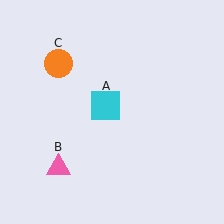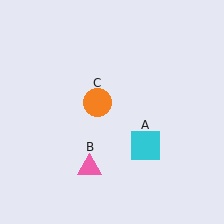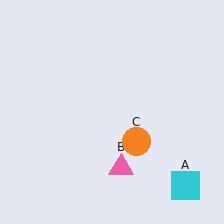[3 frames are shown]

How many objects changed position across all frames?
3 objects changed position: cyan square (object A), pink triangle (object B), orange circle (object C).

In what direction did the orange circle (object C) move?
The orange circle (object C) moved down and to the right.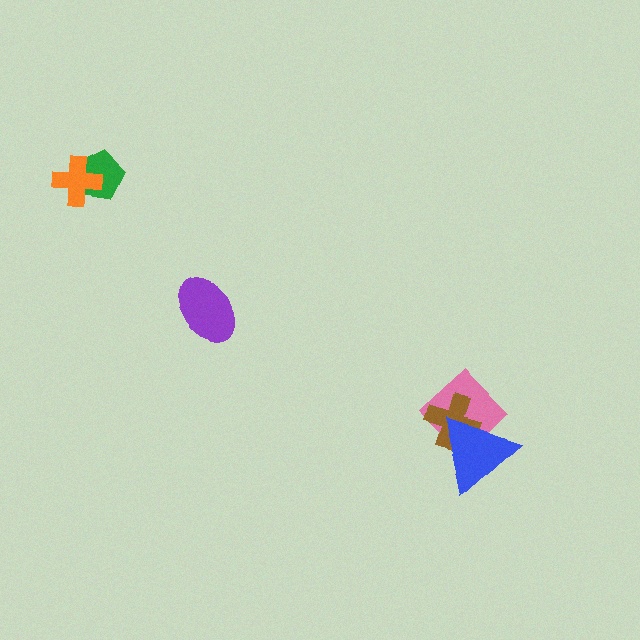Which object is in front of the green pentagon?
The orange cross is in front of the green pentagon.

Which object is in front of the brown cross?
The blue triangle is in front of the brown cross.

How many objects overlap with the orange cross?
1 object overlaps with the orange cross.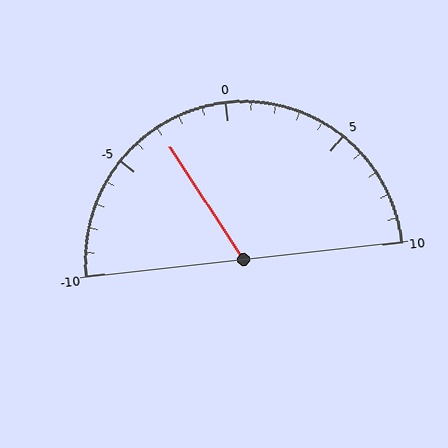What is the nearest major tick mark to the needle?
The nearest major tick mark is -5.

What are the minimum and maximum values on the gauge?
The gauge ranges from -10 to 10.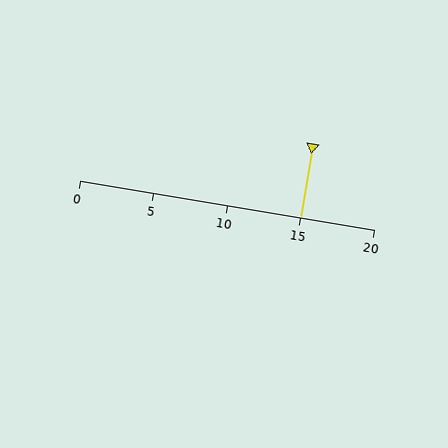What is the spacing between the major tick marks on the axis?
The major ticks are spaced 5 apart.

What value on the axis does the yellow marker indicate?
The marker indicates approximately 15.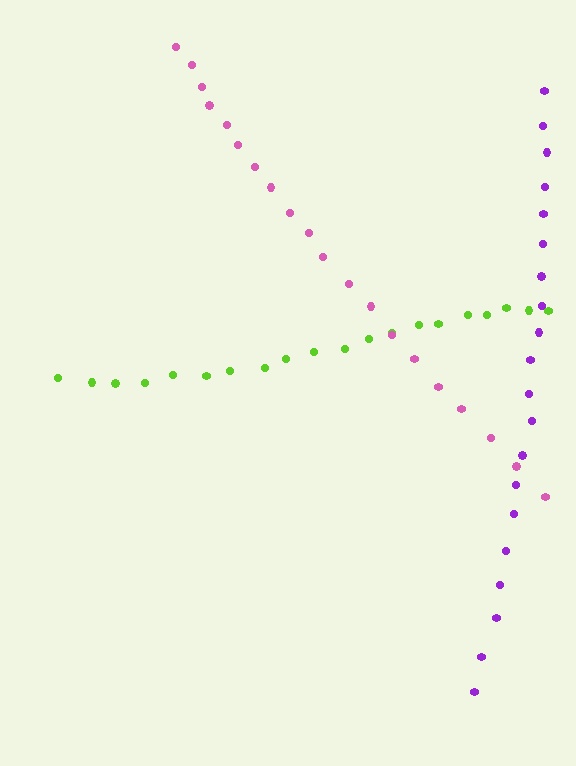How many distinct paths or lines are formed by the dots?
There are 3 distinct paths.